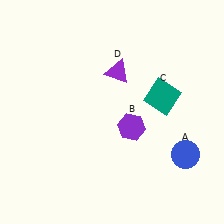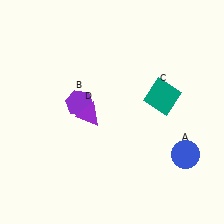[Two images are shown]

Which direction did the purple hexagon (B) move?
The purple hexagon (B) moved left.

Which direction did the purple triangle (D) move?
The purple triangle (D) moved down.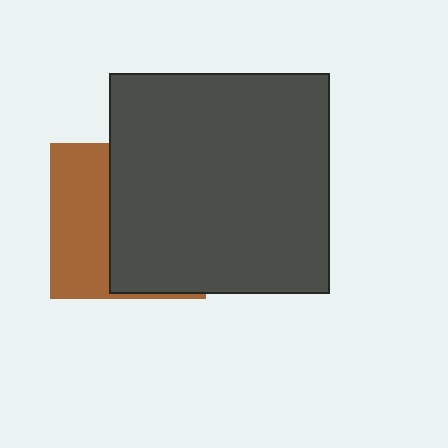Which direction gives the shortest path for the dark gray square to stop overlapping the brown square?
Moving right gives the shortest separation.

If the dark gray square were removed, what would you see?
You would see the complete brown square.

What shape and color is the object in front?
The object in front is a dark gray square.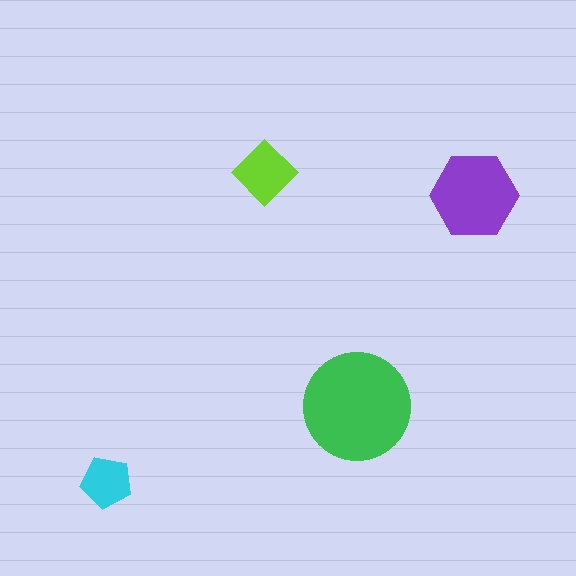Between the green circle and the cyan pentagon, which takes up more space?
The green circle.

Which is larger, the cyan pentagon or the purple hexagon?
The purple hexagon.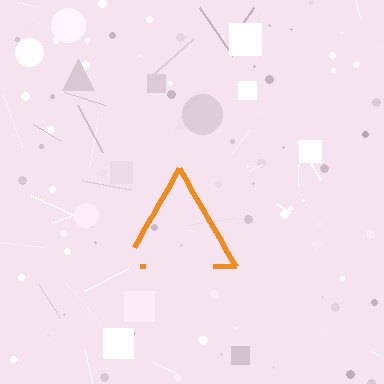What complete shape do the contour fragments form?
The contour fragments form a triangle.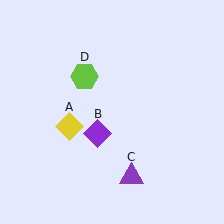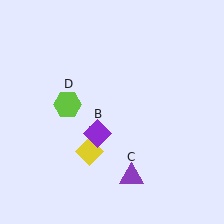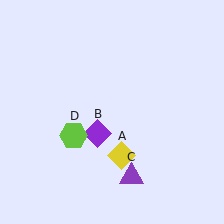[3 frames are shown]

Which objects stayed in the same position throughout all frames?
Purple diamond (object B) and purple triangle (object C) remained stationary.